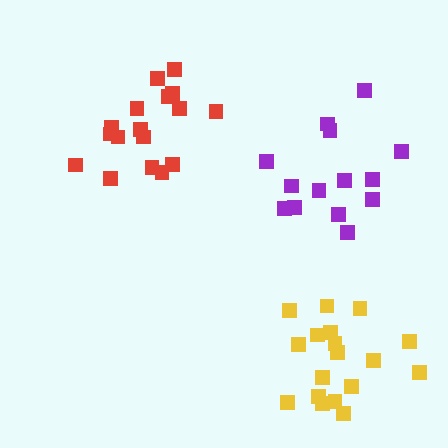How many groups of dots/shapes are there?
There are 3 groups.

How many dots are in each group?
Group 1: 14 dots, Group 2: 18 dots, Group 3: 17 dots (49 total).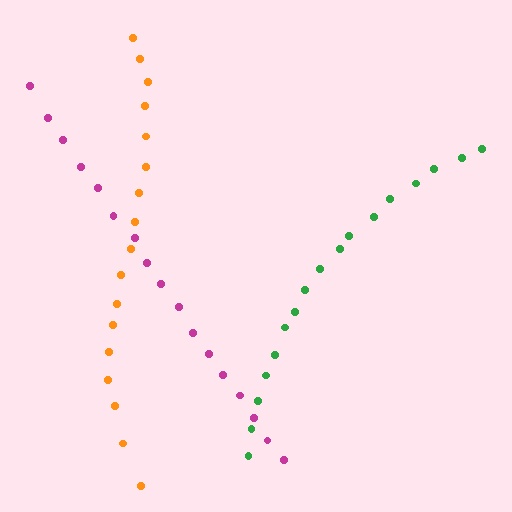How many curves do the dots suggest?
There are 3 distinct paths.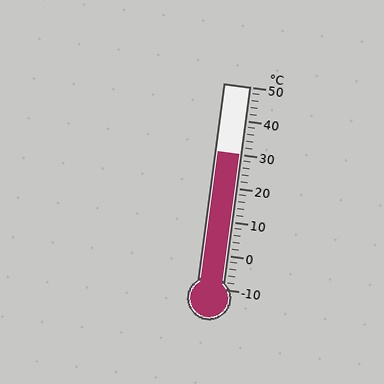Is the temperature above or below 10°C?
The temperature is above 10°C.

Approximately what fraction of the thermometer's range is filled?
The thermometer is filled to approximately 65% of its range.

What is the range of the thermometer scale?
The thermometer scale ranges from -10°C to 50°C.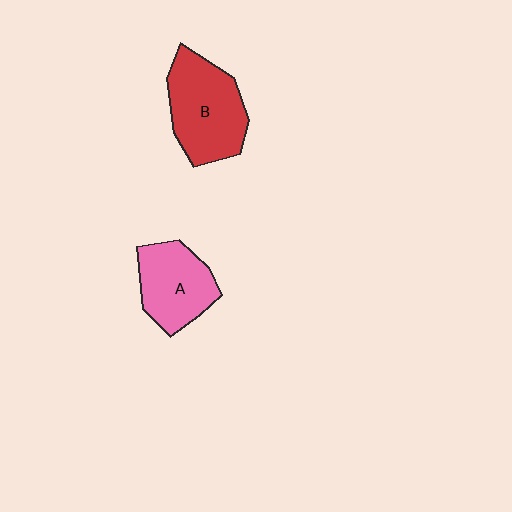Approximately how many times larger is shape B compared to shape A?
Approximately 1.3 times.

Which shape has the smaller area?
Shape A (pink).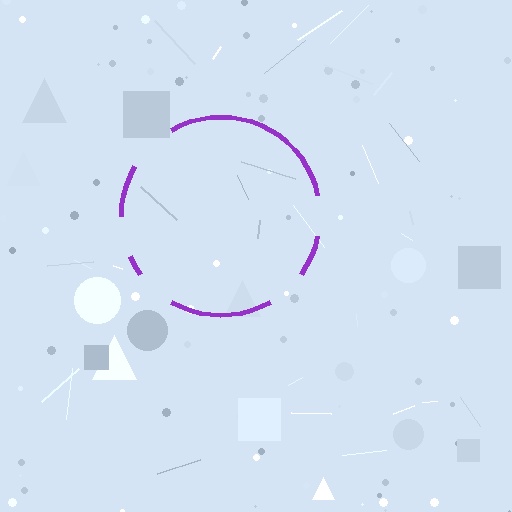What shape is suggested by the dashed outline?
The dashed outline suggests a circle.